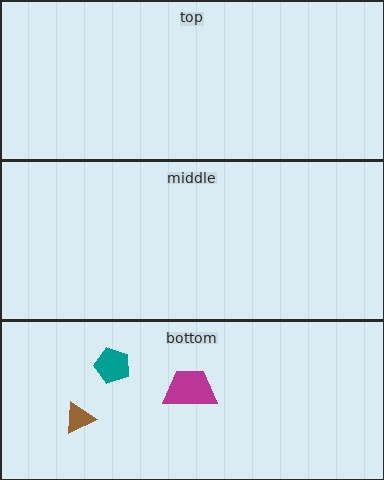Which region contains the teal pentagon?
The bottom region.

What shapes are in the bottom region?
The brown triangle, the teal pentagon, the magenta trapezoid.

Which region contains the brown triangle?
The bottom region.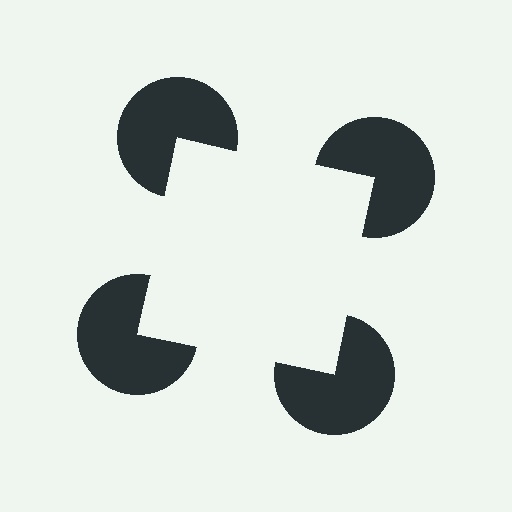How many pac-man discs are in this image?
There are 4 — one at each vertex of the illusory square.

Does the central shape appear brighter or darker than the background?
It typically appears slightly brighter than the background, even though no actual brightness change is drawn.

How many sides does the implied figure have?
4 sides.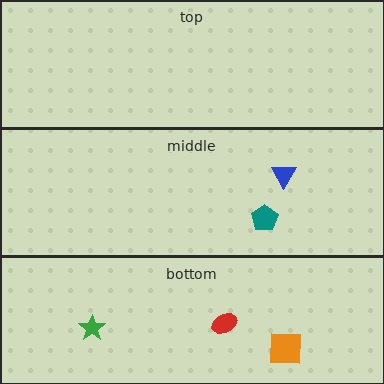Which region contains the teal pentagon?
The middle region.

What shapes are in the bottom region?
The orange square, the red ellipse, the green star.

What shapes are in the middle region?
The blue triangle, the teal pentagon.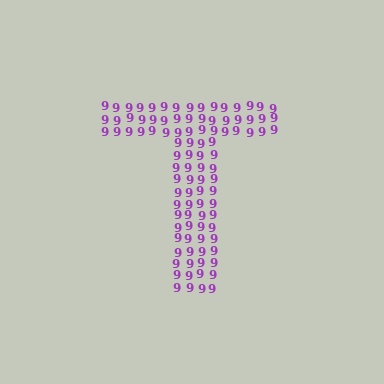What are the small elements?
The small elements are digit 9's.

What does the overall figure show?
The overall figure shows the letter T.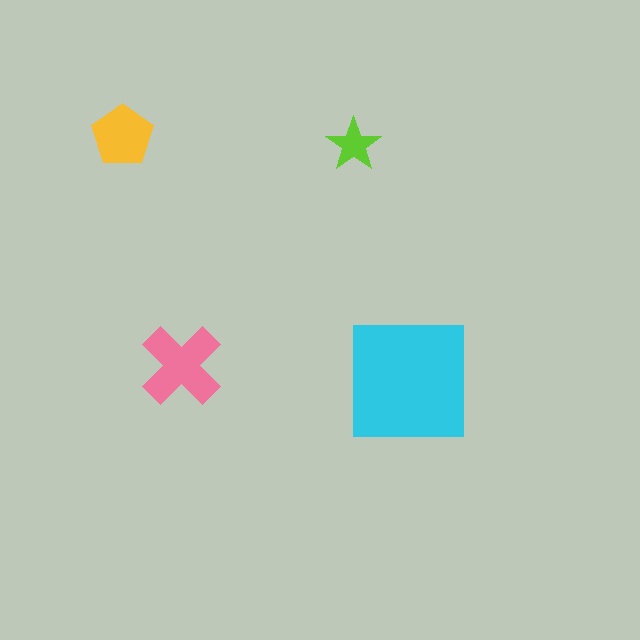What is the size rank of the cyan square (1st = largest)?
1st.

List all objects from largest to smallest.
The cyan square, the pink cross, the yellow pentagon, the lime star.